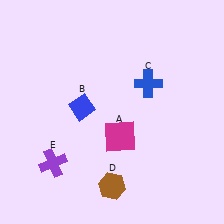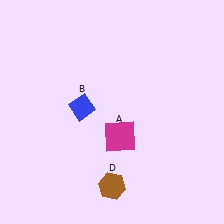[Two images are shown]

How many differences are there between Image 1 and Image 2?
There are 2 differences between the two images.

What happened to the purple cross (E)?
The purple cross (E) was removed in Image 2. It was in the bottom-left area of Image 1.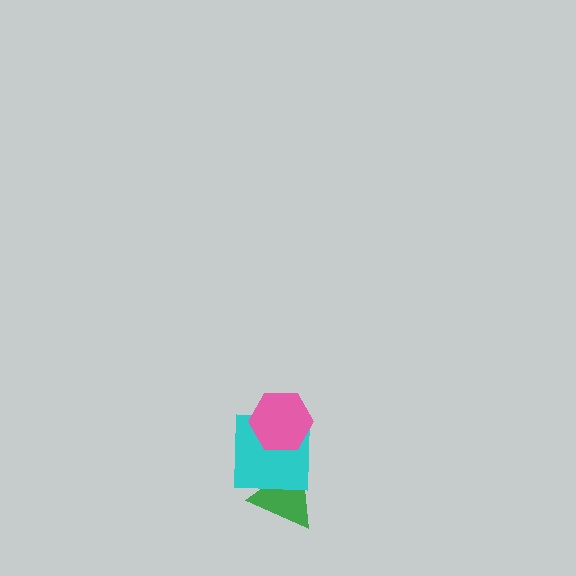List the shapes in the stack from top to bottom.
From top to bottom: the pink hexagon, the cyan square, the green triangle.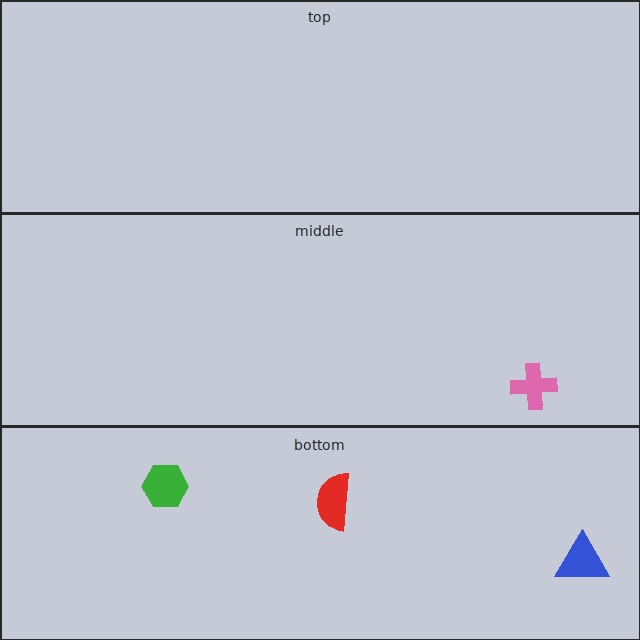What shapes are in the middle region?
The pink cross.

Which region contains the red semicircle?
The bottom region.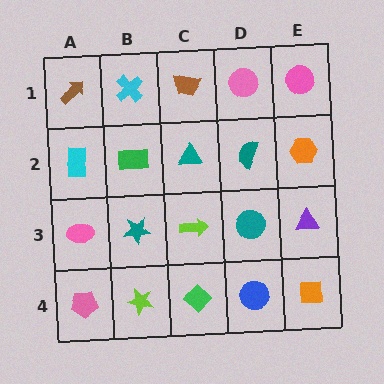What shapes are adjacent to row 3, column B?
A green rectangle (row 2, column B), a lime star (row 4, column B), a pink ellipse (row 3, column A), a lime arrow (row 3, column C).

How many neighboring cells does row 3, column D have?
4.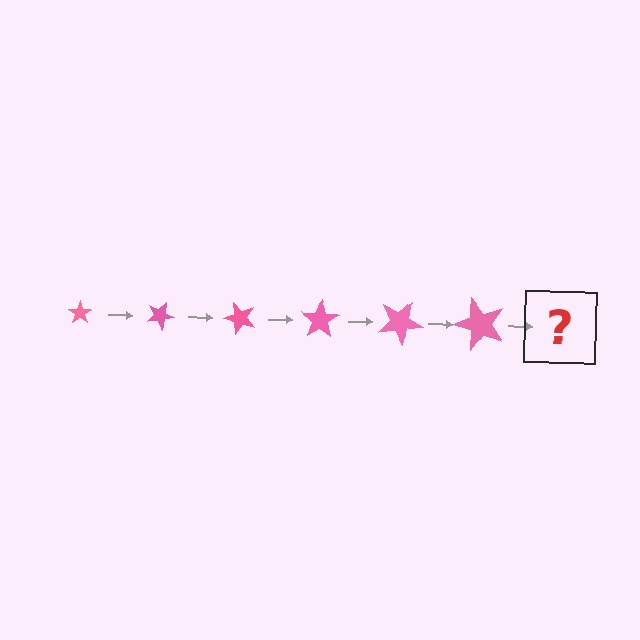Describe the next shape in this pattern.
It should be a star, larger than the previous one and rotated 150 degrees from the start.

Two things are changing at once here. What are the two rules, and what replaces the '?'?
The two rules are that the star grows larger each step and it rotates 25 degrees each step. The '?' should be a star, larger than the previous one and rotated 150 degrees from the start.